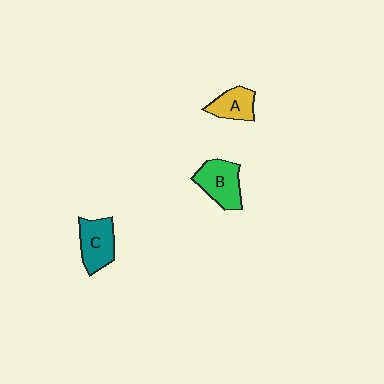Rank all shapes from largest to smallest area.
From largest to smallest: B (green), C (teal), A (yellow).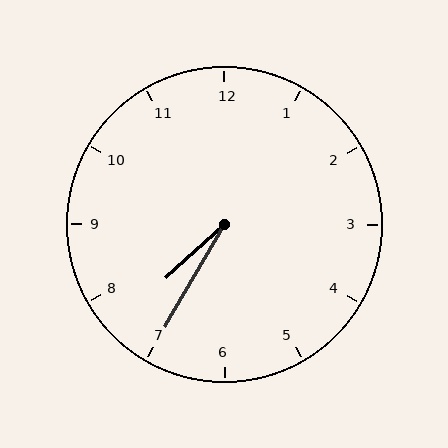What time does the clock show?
7:35.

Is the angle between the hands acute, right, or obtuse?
It is acute.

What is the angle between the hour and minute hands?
Approximately 18 degrees.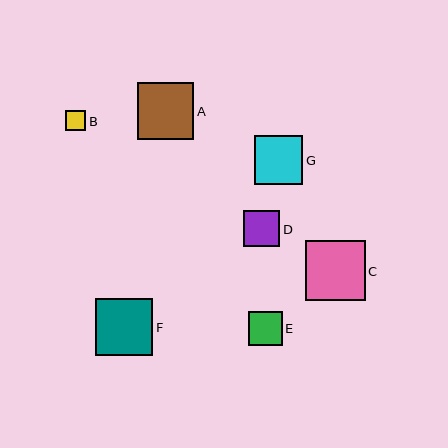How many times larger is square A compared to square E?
Square A is approximately 1.7 times the size of square E.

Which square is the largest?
Square C is the largest with a size of approximately 60 pixels.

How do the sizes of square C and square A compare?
Square C and square A are approximately the same size.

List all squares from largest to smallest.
From largest to smallest: C, F, A, G, D, E, B.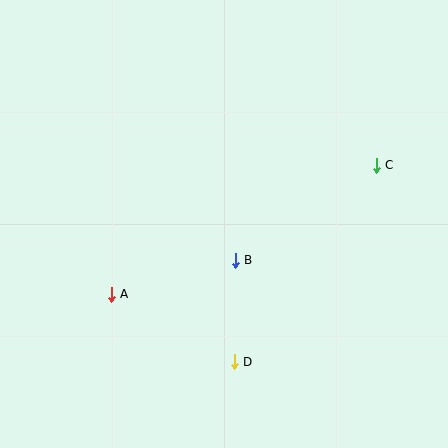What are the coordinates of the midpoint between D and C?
The midpoint between D and C is at (305, 264).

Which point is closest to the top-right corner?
Point C is closest to the top-right corner.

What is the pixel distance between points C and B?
The distance between C and B is 170 pixels.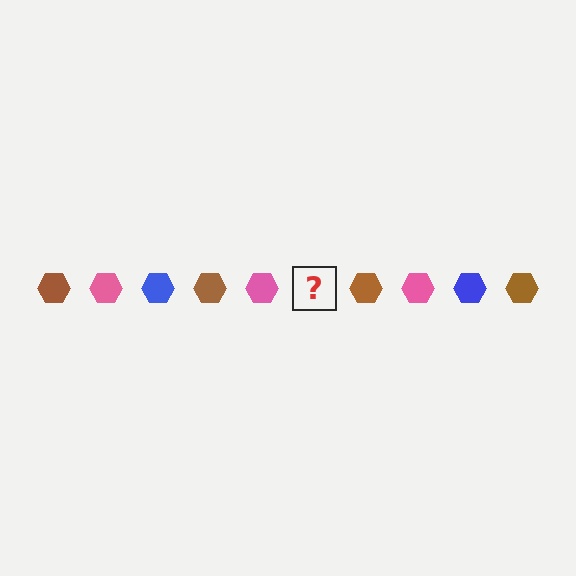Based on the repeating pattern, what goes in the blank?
The blank should be a blue hexagon.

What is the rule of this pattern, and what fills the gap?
The rule is that the pattern cycles through brown, pink, blue hexagons. The gap should be filled with a blue hexagon.